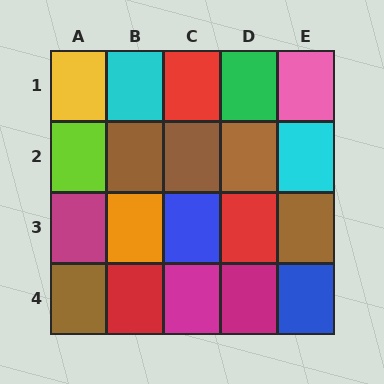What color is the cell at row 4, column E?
Blue.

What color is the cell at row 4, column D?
Magenta.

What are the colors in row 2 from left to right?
Lime, brown, brown, brown, cyan.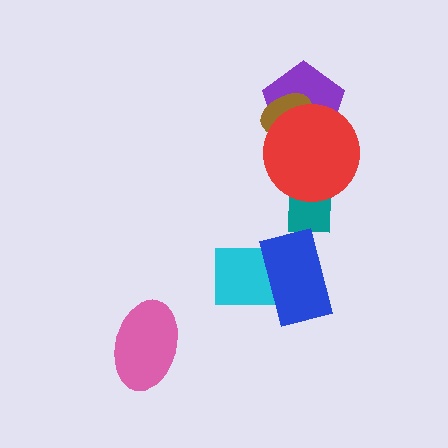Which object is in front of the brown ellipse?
The red circle is in front of the brown ellipse.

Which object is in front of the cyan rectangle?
The blue rectangle is in front of the cyan rectangle.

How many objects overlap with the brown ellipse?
2 objects overlap with the brown ellipse.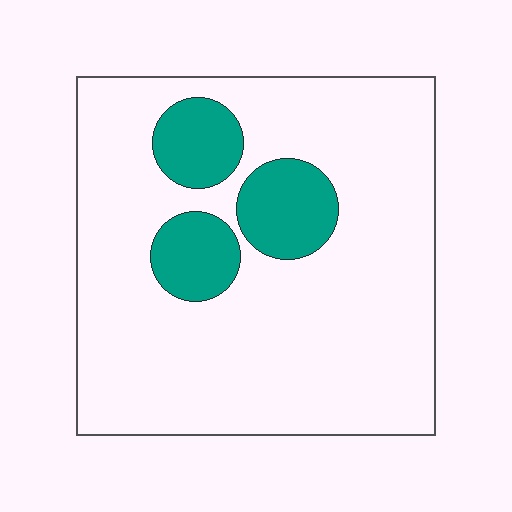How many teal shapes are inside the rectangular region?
3.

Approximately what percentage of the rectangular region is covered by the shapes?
Approximately 15%.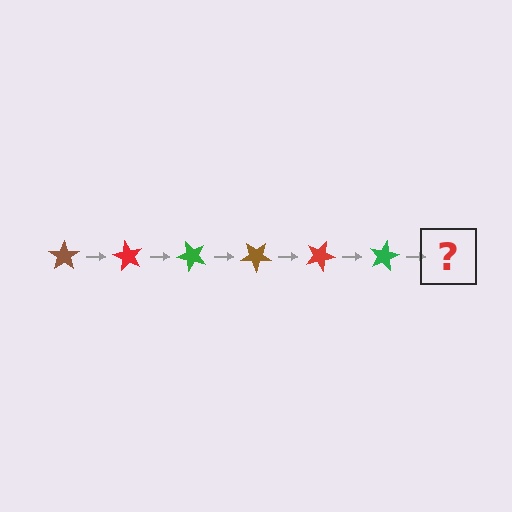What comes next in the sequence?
The next element should be a brown star, rotated 360 degrees from the start.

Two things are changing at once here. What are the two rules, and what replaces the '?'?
The two rules are that it rotates 60 degrees each step and the color cycles through brown, red, and green. The '?' should be a brown star, rotated 360 degrees from the start.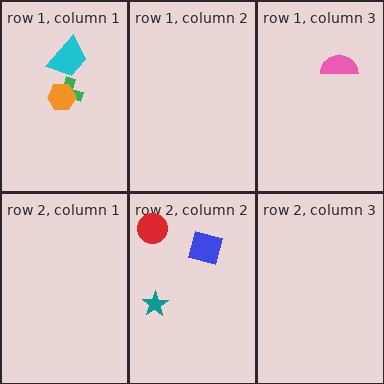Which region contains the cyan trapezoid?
The row 1, column 1 region.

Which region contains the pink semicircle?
The row 1, column 3 region.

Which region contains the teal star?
The row 2, column 2 region.